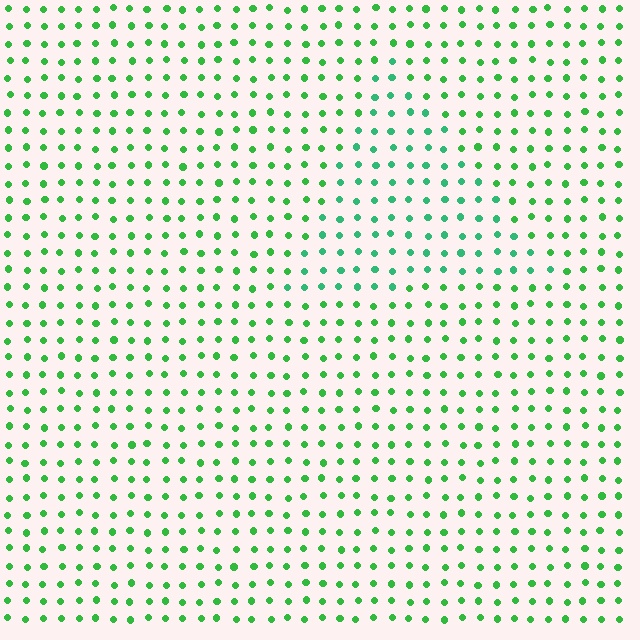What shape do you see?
I see a triangle.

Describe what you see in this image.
The image is filled with small green elements in a uniform arrangement. A triangle-shaped region is visible where the elements are tinted to a slightly different hue, forming a subtle color boundary.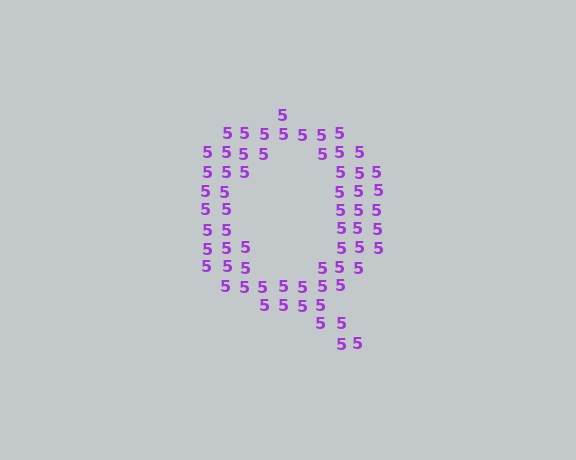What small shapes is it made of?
It is made of small digit 5's.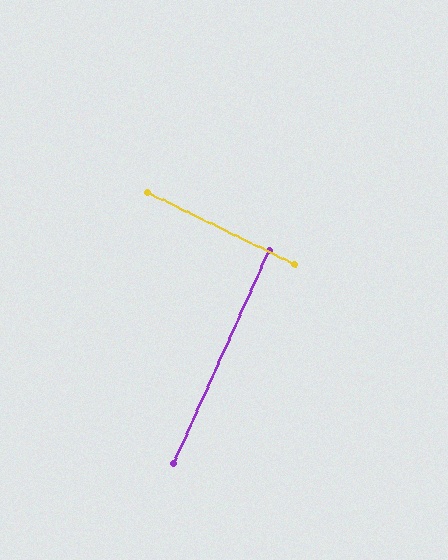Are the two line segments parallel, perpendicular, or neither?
Perpendicular — they meet at approximately 88°.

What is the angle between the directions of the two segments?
Approximately 88 degrees.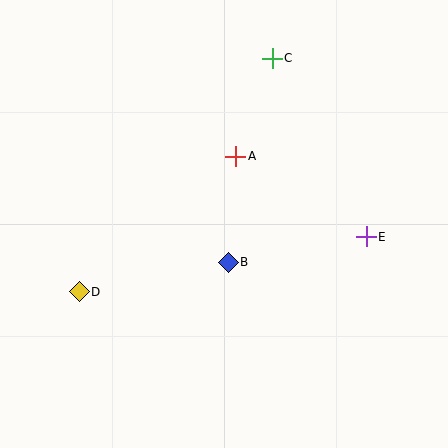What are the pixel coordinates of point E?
Point E is at (366, 237).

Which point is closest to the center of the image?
Point B at (228, 262) is closest to the center.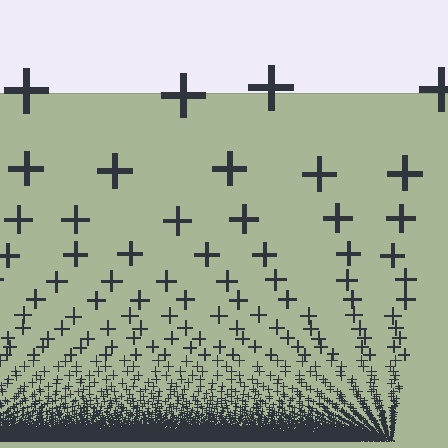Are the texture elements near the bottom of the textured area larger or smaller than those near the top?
Smaller. The gradient is inverted — elements near the bottom are smaller and denser.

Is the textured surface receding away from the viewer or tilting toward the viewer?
The surface appears to tilt toward the viewer. Texture elements get larger and sparser toward the top.